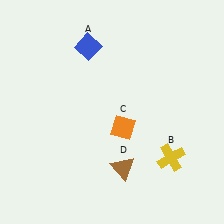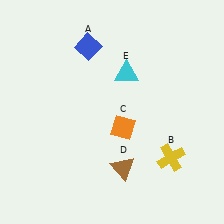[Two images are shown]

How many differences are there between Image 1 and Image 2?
There is 1 difference between the two images.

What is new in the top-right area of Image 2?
A cyan triangle (E) was added in the top-right area of Image 2.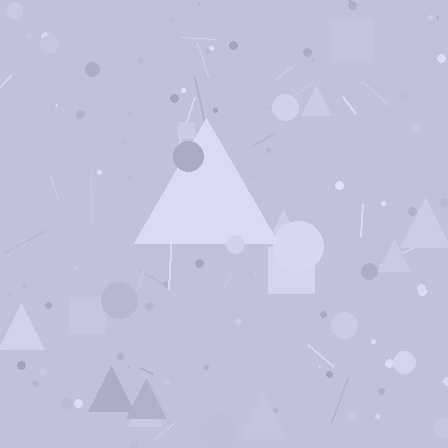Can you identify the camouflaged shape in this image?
The camouflaged shape is a triangle.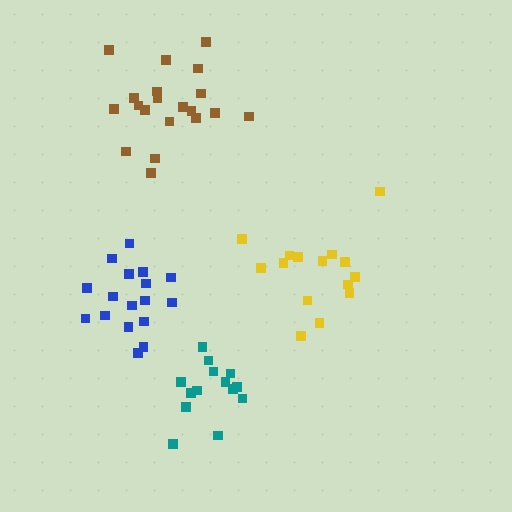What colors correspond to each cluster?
The clusters are colored: teal, blue, yellow, brown.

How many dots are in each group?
Group 1: 14 dots, Group 2: 17 dots, Group 3: 15 dots, Group 4: 20 dots (66 total).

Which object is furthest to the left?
The blue cluster is leftmost.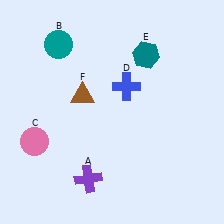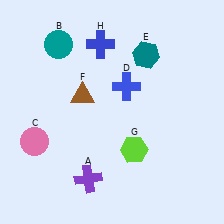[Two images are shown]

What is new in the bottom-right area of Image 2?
A lime hexagon (G) was added in the bottom-right area of Image 2.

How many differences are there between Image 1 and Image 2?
There are 2 differences between the two images.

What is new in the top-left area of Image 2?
A blue cross (H) was added in the top-left area of Image 2.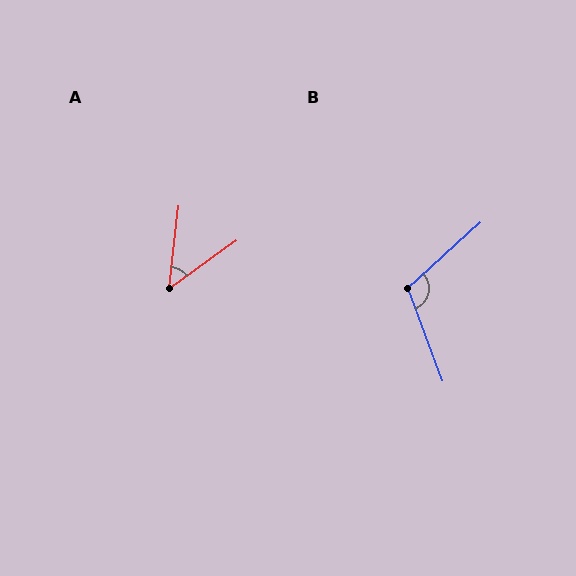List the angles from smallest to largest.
A (48°), B (112°).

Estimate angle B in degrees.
Approximately 112 degrees.